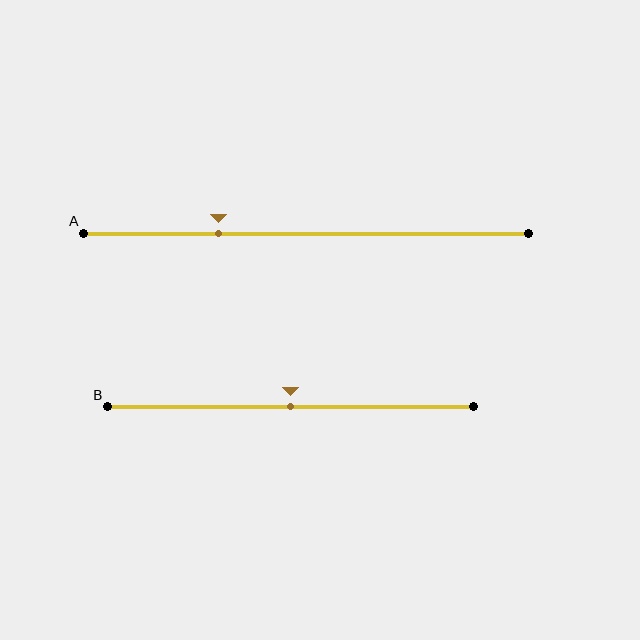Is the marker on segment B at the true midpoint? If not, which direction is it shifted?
Yes, the marker on segment B is at the true midpoint.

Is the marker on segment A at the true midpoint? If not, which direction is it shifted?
No, the marker on segment A is shifted to the left by about 20% of the segment length.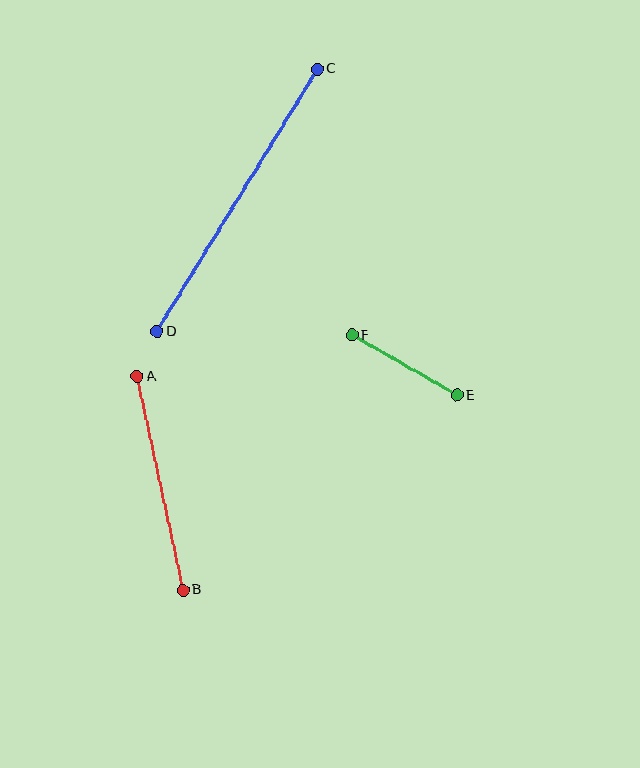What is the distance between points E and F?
The distance is approximately 120 pixels.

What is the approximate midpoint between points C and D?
The midpoint is at approximately (237, 200) pixels.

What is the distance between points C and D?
The distance is approximately 308 pixels.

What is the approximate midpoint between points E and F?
The midpoint is at approximately (404, 365) pixels.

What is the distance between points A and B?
The distance is approximately 219 pixels.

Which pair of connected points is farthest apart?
Points C and D are farthest apart.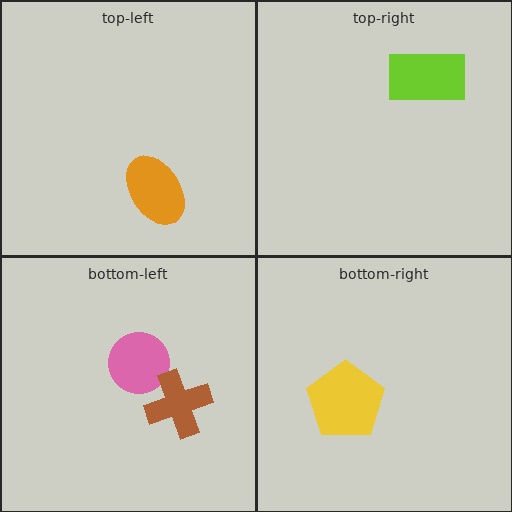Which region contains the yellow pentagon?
The bottom-right region.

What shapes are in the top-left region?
The orange ellipse.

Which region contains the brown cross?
The bottom-left region.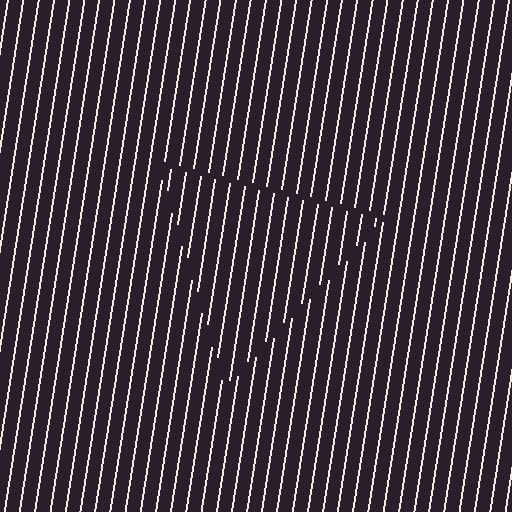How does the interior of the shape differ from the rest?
The interior of the shape contains the same grating, shifted by half a period — the contour is defined by the phase discontinuity where line-ends from the inner and outer gratings abut.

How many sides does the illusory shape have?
3 sides — the line-ends trace a triangle.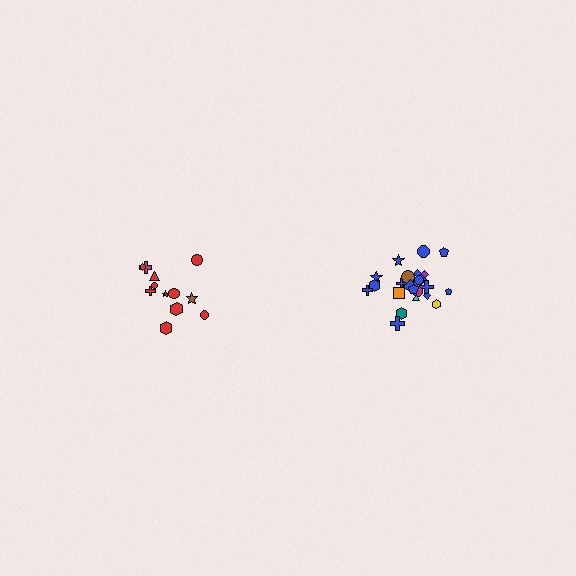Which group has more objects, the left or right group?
The right group.